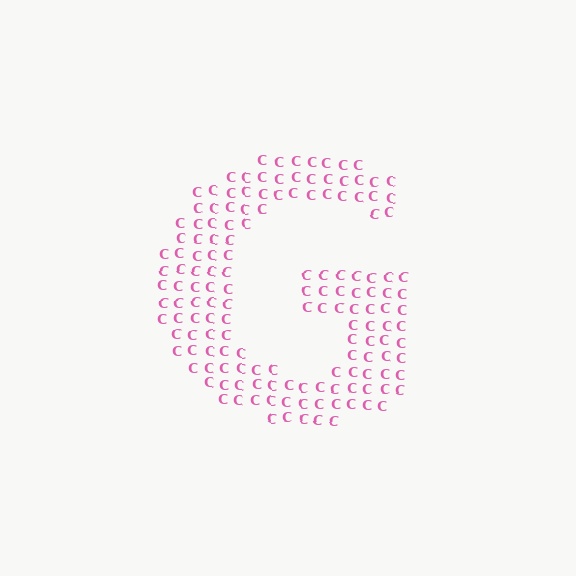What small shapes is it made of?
It is made of small letter C's.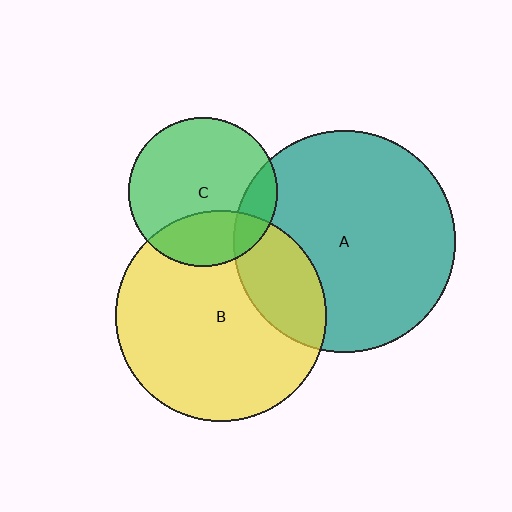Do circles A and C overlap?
Yes.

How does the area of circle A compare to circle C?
Approximately 2.2 times.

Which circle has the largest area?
Circle A (teal).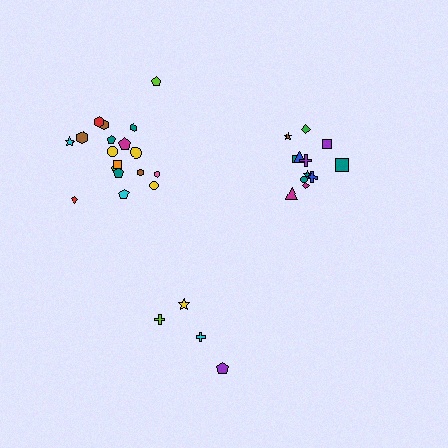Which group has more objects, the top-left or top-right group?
The top-left group.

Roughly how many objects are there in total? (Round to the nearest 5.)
Roughly 35 objects in total.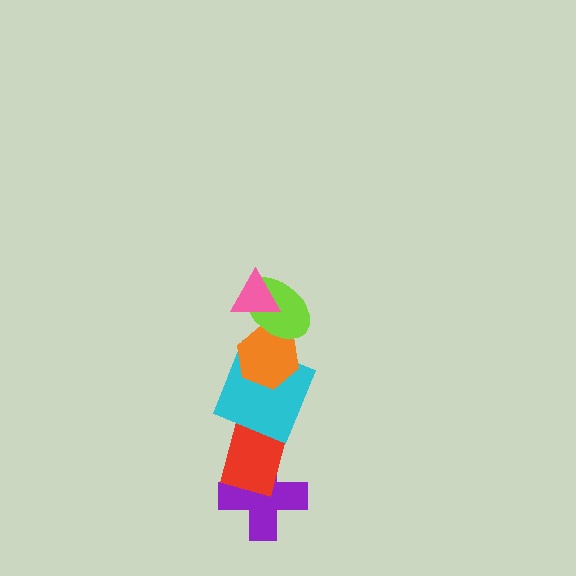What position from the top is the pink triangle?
The pink triangle is 1st from the top.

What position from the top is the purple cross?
The purple cross is 6th from the top.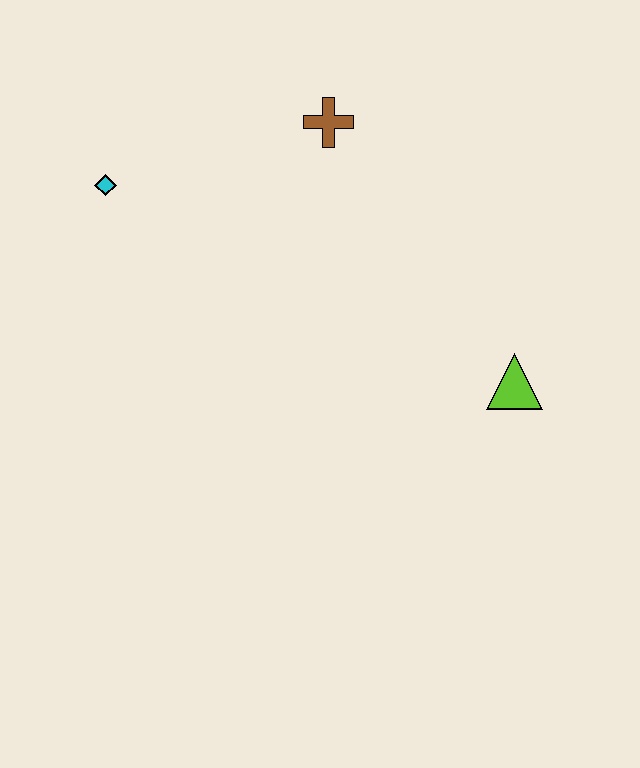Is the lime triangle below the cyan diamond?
Yes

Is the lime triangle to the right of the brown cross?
Yes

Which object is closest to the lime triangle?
The brown cross is closest to the lime triangle.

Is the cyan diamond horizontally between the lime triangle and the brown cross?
No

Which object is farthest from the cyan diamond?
The lime triangle is farthest from the cyan diamond.